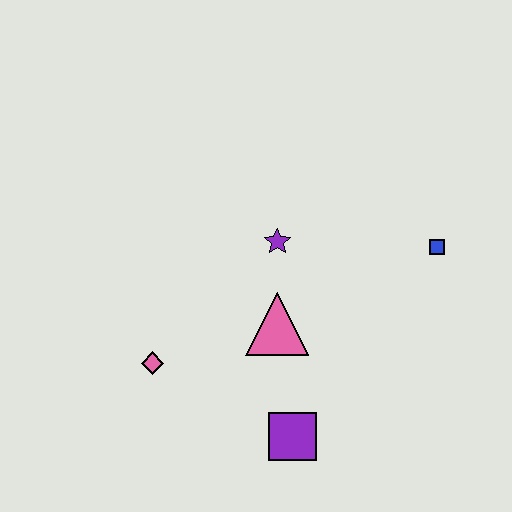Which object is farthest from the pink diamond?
The blue square is farthest from the pink diamond.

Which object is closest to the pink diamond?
The pink triangle is closest to the pink diamond.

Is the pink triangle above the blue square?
No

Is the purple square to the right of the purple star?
Yes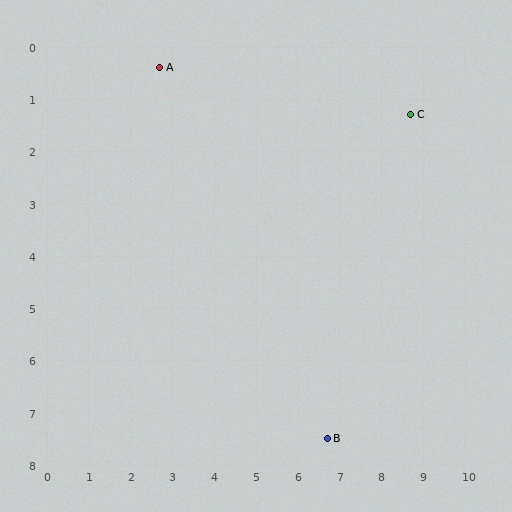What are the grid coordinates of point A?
Point A is at approximately (2.7, 0.4).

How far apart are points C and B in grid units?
Points C and B are about 6.5 grid units apart.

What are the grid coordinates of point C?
Point C is at approximately (8.7, 1.3).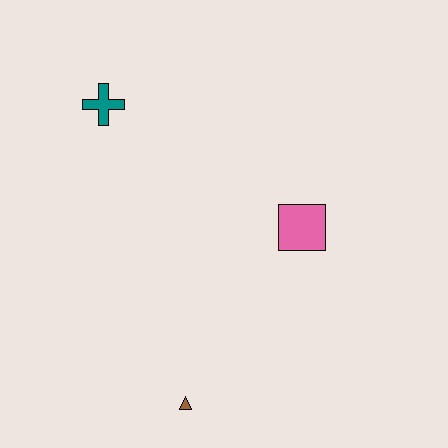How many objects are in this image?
There are 3 objects.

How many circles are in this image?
There are no circles.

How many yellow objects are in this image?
There are no yellow objects.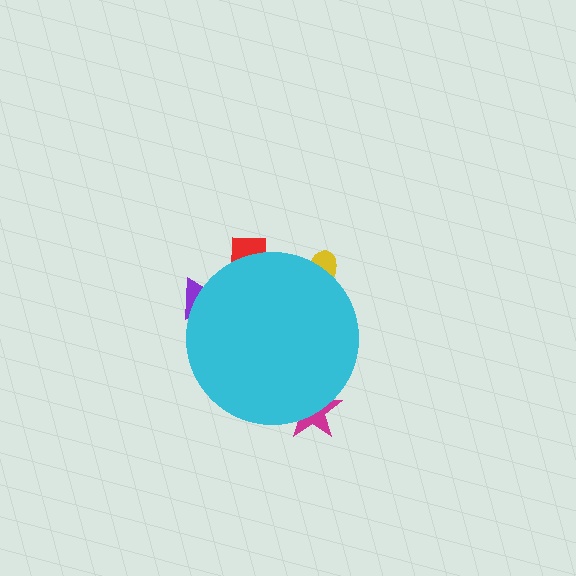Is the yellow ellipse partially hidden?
Yes, the yellow ellipse is partially hidden behind the cyan circle.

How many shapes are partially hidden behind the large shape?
4 shapes are partially hidden.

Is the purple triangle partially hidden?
Yes, the purple triangle is partially hidden behind the cyan circle.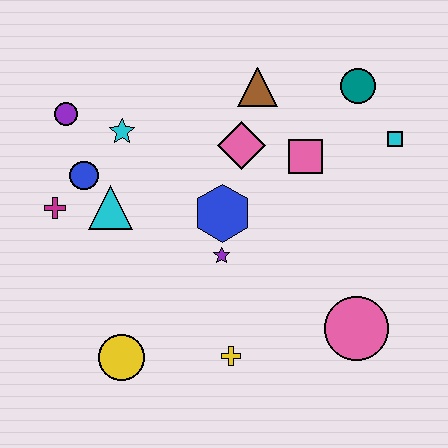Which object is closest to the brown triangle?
The pink diamond is closest to the brown triangle.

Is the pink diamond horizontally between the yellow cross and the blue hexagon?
No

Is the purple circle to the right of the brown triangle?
No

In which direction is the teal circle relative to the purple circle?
The teal circle is to the right of the purple circle.